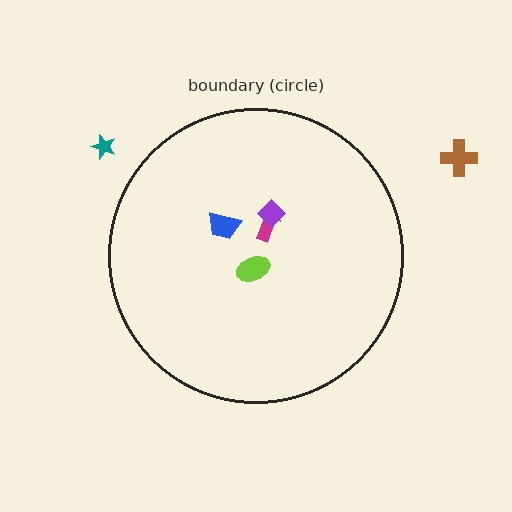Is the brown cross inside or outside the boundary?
Outside.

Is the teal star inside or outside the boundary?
Outside.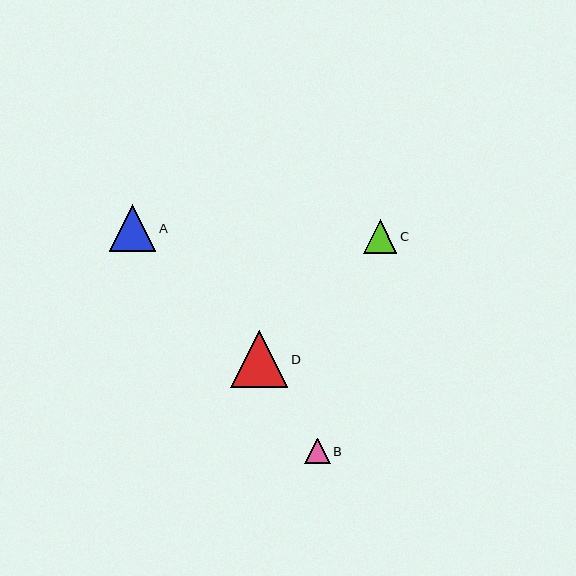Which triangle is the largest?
Triangle D is the largest with a size of approximately 57 pixels.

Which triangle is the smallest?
Triangle B is the smallest with a size of approximately 26 pixels.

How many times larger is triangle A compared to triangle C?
Triangle A is approximately 1.4 times the size of triangle C.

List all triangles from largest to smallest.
From largest to smallest: D, A, C, B.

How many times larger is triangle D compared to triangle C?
Triangle D is approximately 1.7 times the size of triangle C.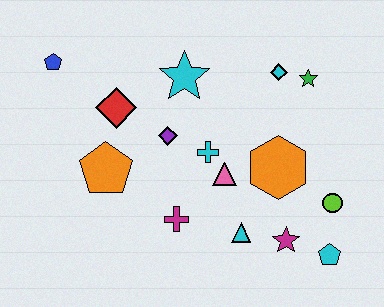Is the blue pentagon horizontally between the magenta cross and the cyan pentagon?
No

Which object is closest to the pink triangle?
The cyan cross is closest to the pink triangle.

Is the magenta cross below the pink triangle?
Yes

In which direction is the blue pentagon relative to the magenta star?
The blue pentagon is to the left of the magenta star.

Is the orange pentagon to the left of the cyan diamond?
Yes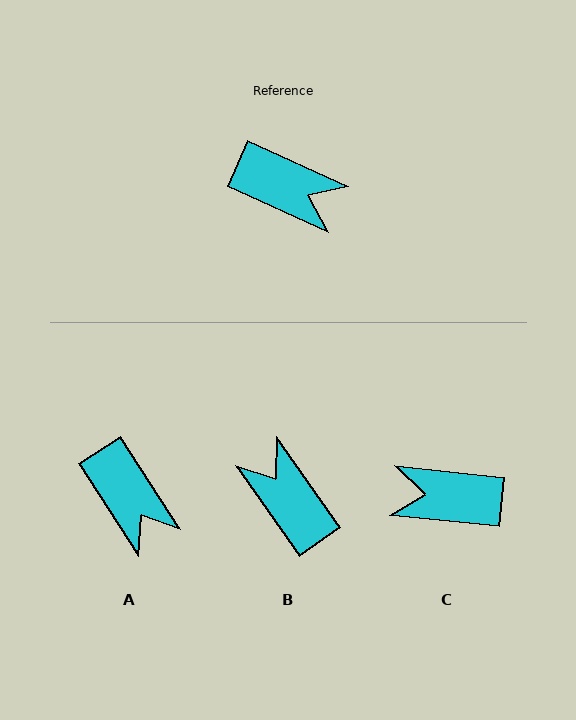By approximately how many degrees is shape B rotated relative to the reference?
Approximately 149 degrees counter-clockwise.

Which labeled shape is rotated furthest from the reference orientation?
C, about 161 degrees away.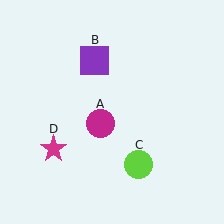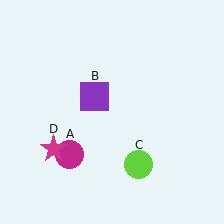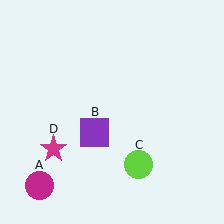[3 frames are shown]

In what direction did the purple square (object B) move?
The purple square (object B) moved down.